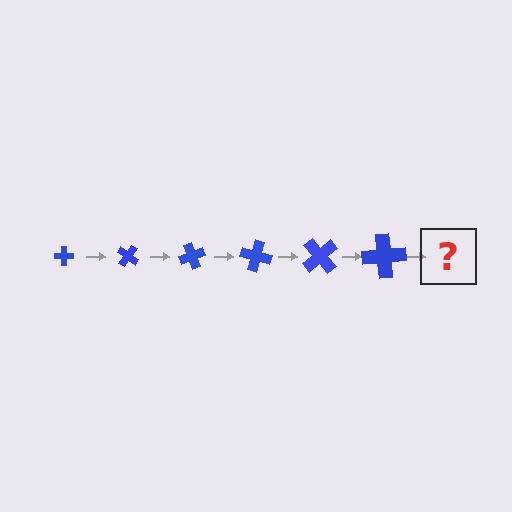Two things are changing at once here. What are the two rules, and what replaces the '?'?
The two rules are that the cross grows larger each step and it rotates 35 degrees each step. The '?' should be a cross, larger than the previous one and rotated 210 degrees from the start.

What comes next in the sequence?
The next element should be a cross, larger than the previous one and rotated 210 degrees from the start.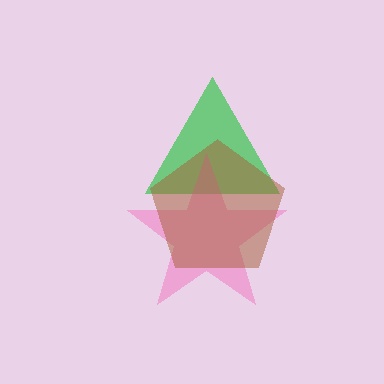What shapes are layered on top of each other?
The layered shapes are: a green triangle, a pink star, a brown pentagon.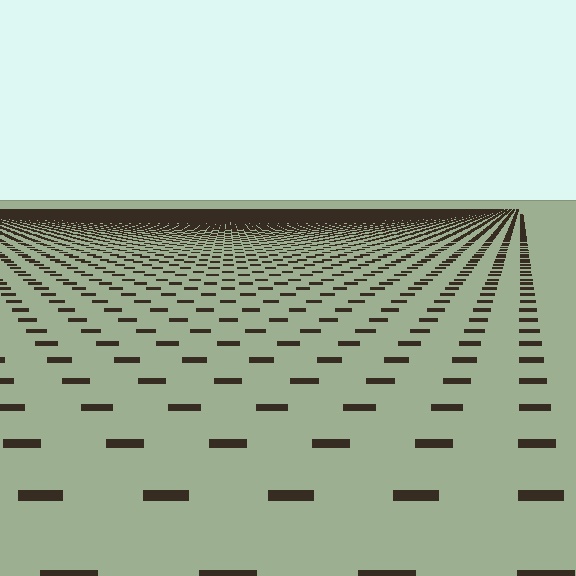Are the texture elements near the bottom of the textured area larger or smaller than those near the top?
Larger. Near the bottom, elements are closer to the viewer and appear at a bigger on-screen size.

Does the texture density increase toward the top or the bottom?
Density increases toward the top.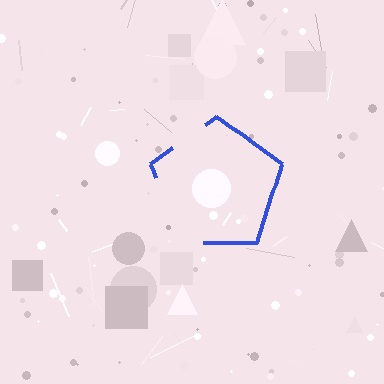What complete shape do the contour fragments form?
The contour fragments form a pentagon.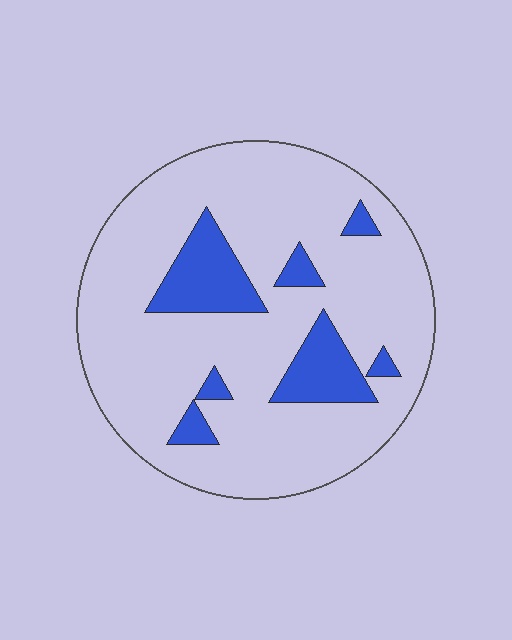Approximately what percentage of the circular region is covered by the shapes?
Approximately 15%.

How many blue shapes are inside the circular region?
7.